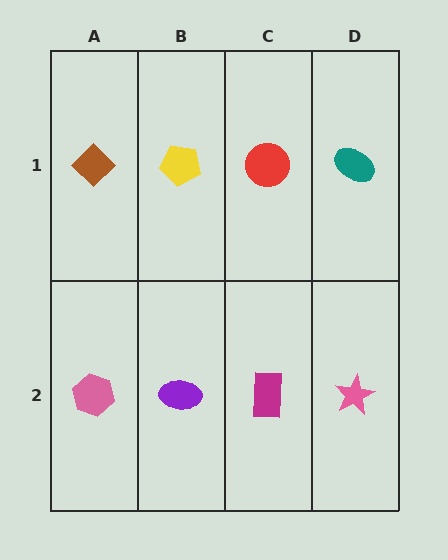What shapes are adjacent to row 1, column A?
A pink hexagon (row 2, column A), a yellow pentagon (row 1, column B).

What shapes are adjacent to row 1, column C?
A magenta rectangle (row 2, column C), a yellow pentagon (row 1, column B), a teal ellipse (row 1, column D).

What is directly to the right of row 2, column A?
A purple ellipse.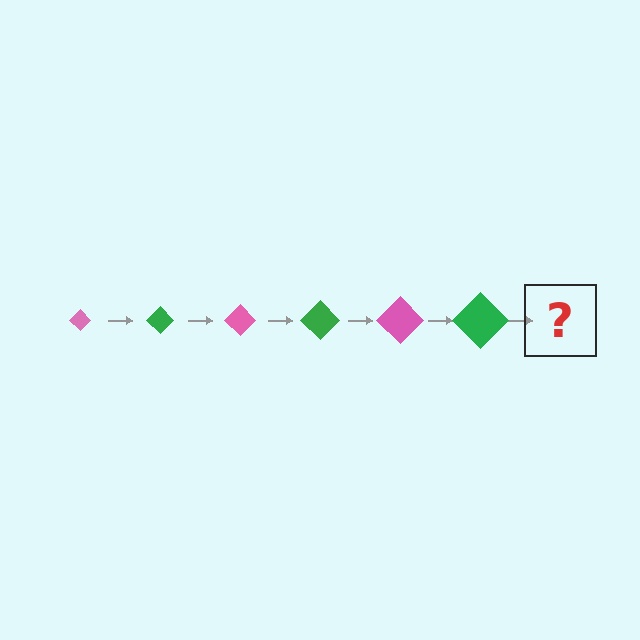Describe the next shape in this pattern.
It should be a pink diamond, larger than the previous one.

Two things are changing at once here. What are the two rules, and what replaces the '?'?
The two rules are that the diamond grows larger each step and the color cycles through pink and green. The '?' should be a pink diamond, larger than the previous one.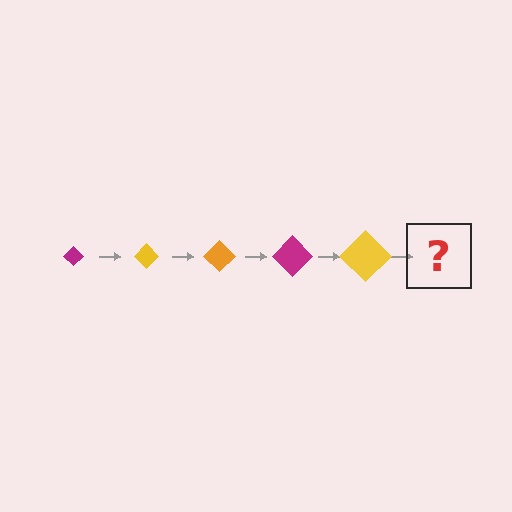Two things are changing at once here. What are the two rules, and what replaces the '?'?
The two rules are that the diamond grows larger each step and the color cycles through magenta, yellow, and orange. The '?' should be an orange diamond, larger than the previous one.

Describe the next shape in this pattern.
It should be an orange diamond, larger than the previous one.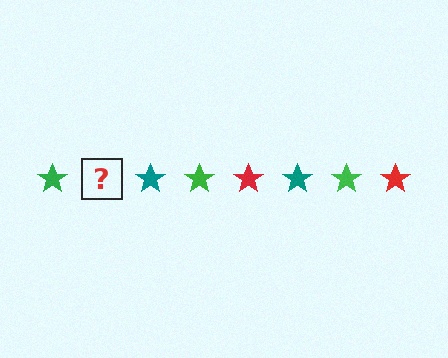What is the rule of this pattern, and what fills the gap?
The rule is that the pattern cycles through green, red, teal stars. The gap should be filled with a red star.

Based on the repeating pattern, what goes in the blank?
The blank should be a red star.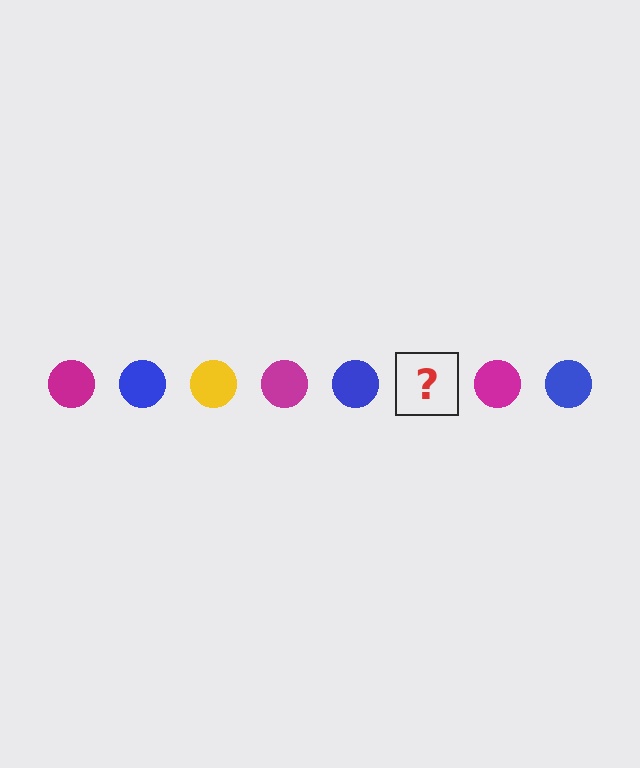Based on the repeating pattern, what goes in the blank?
The blank should be a yellow circle.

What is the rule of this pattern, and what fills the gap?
The rule is that the pattern cycles through magenta, blue, yellow circles. The gap should be filled with a yellow circle.